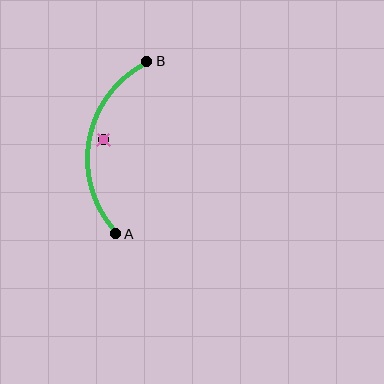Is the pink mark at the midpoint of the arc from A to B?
No — the pink mark does not lie on the arc at all. It sits slightly inside the curve.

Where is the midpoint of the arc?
The arc midpoint is the point on the curve farthest from the straight line joining A and B. It sits to the left of that line.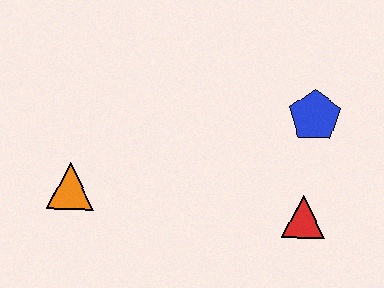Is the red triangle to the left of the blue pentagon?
Yes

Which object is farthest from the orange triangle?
The blue pentagon is farthest from the orange triangle.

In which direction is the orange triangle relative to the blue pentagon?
The orange triangle is to the left of the blue pentagon.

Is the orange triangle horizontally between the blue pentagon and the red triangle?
No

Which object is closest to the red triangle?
The blue pentagon is closest to the red triangle.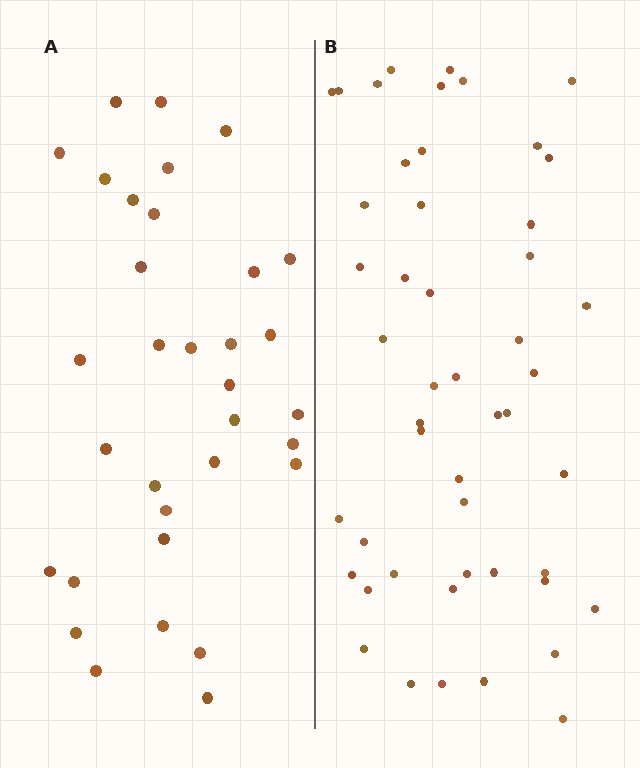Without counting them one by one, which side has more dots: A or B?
Region B (the right region) has more dots.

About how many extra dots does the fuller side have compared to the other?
Region B has approximately 15 more dots than region A.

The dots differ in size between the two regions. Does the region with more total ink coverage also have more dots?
No. Region A has more total ink coverage because its dots are larger, but region B actually contains more individual dots. Total area can be misleading — the number of items is what matters here.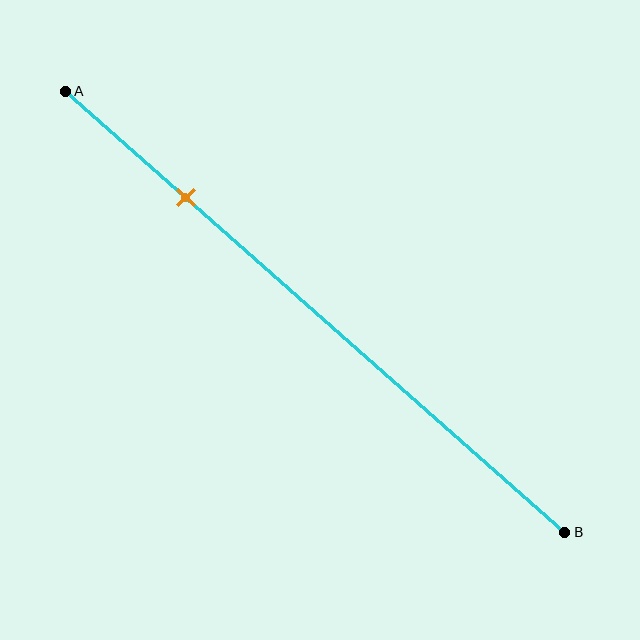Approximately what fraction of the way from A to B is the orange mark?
The orange mark is approximately 25% of the way from A to B.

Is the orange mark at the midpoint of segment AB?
No, the mark is at about 25% from A, not at the 50% midpoint.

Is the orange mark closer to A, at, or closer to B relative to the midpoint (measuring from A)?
The orange mark is closer to point A than the midpoint of segment AB.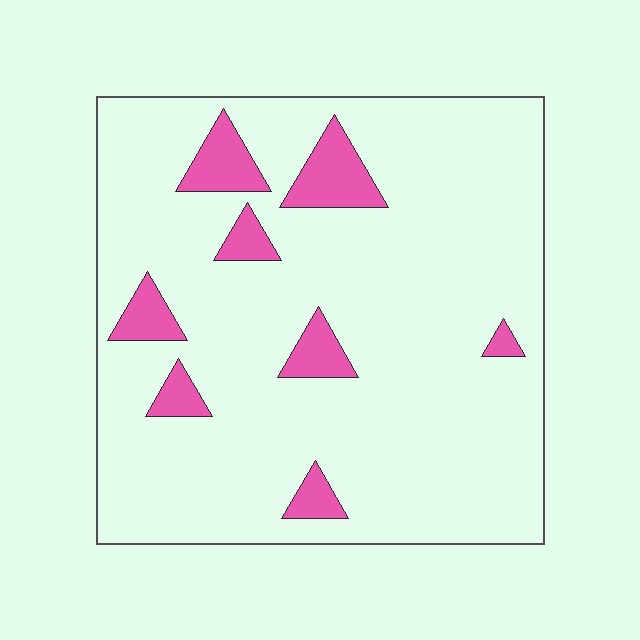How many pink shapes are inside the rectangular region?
8.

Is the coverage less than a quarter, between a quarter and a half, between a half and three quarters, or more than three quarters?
Less than a quarter.